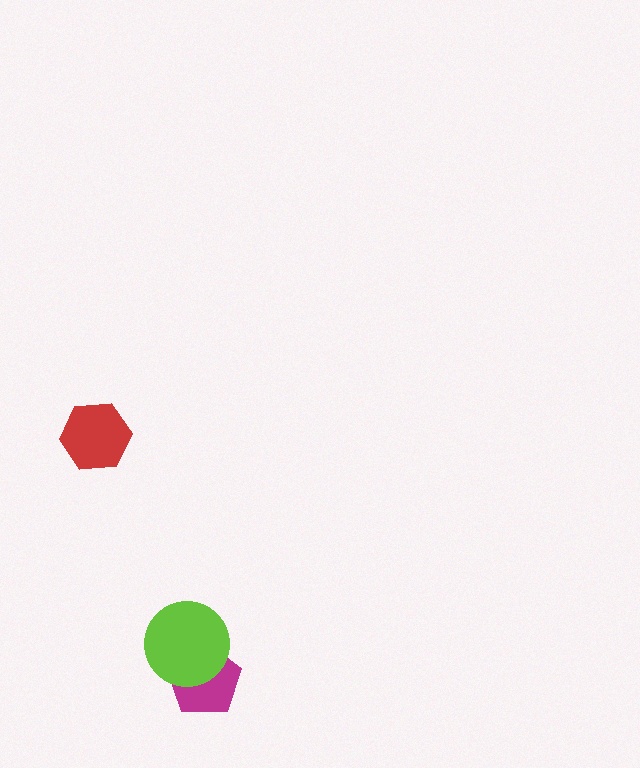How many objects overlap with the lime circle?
1 object overlaps with the lime circle.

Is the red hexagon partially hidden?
No, no other shape covers it.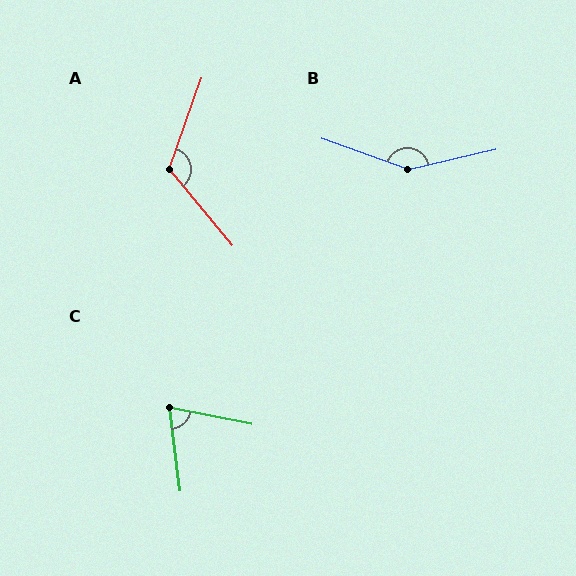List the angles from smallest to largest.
C (72°), A (121°), B (147°).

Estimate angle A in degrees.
Approximately 121 degrees.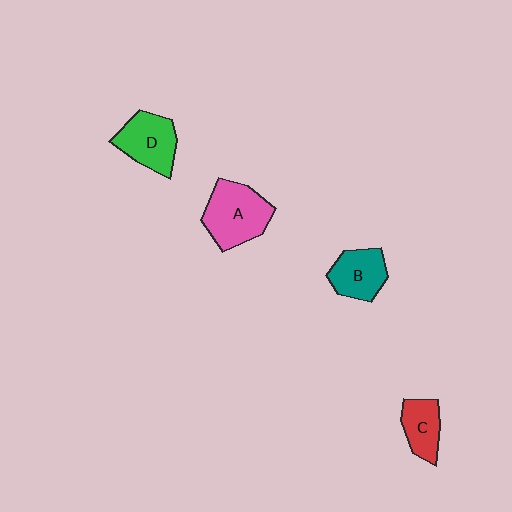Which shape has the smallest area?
Shape C (red).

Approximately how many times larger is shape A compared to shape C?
Approximately 1.7 times.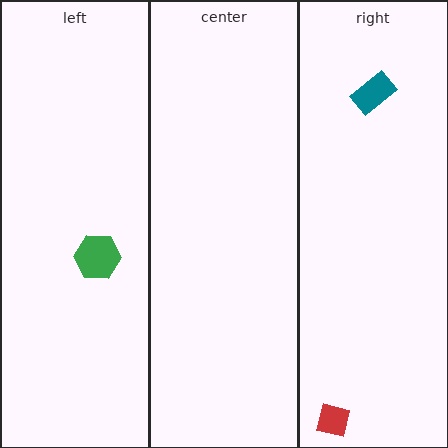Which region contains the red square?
The right region.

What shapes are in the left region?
The green hexagon.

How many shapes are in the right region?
2.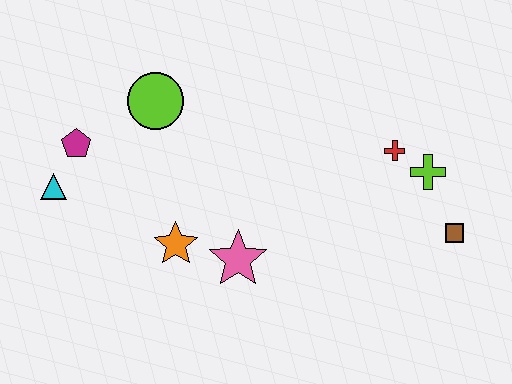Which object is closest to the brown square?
The lime cross is closest to the brown square.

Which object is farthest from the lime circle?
The brown square is farthest from the lime circle.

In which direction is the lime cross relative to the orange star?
The lime cross is to the right of the orange star.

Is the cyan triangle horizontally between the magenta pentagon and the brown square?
No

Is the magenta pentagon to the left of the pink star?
Yes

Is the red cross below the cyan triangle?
No